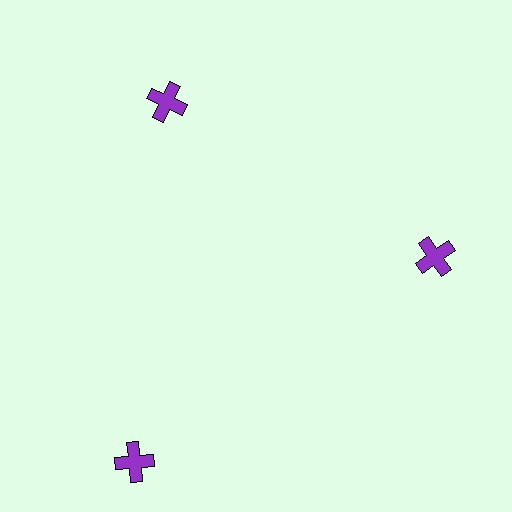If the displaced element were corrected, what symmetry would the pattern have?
It would have 3-fold rotational symmetry — the pattern would map onto itself every 120 degrees.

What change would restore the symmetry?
The symmetry would be restored by moving it inward, back onto the ring so that all 3 crosses sit at equal angles and equal distance from the center.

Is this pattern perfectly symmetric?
No. The 3 purple crosses are arranged in a ring, but one element near the 7 o'clock position is pushed outward from the center, breaking the 3-fold rotational symmetry.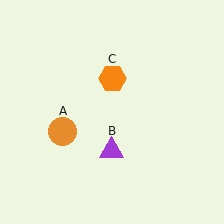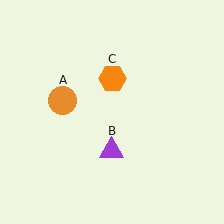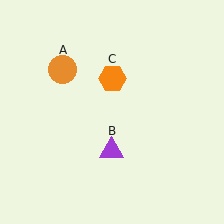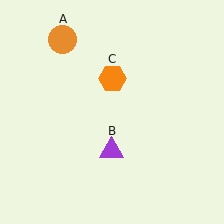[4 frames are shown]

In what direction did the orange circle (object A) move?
The orange circle (object A) moved up.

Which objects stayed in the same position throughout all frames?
Purple triangle (object B) and orange hexagon (object C) remained stationary.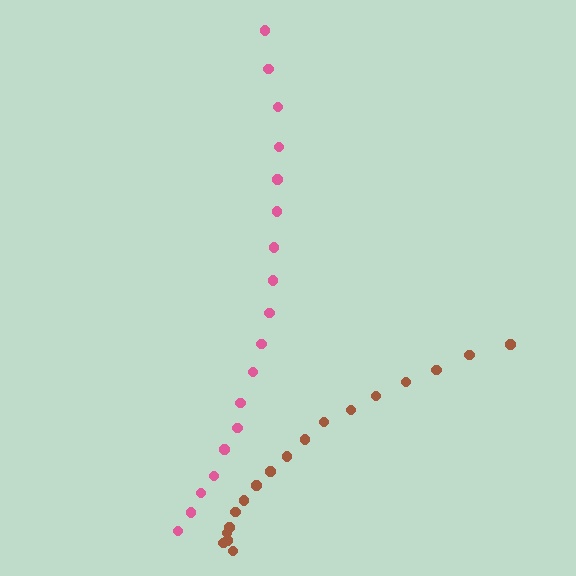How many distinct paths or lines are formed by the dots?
There are 2 distinct paths.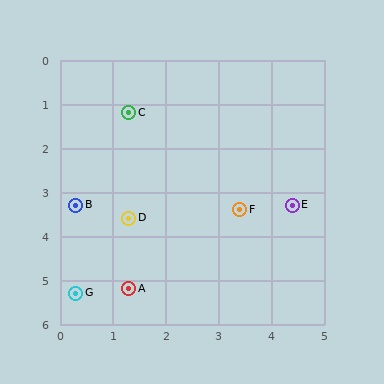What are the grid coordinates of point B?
Point B is at approximately (0.3, 3.3).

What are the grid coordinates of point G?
Point G is at approximately (0.3, 5.3).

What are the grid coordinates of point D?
Point D is at approximately (1.3, 3.6).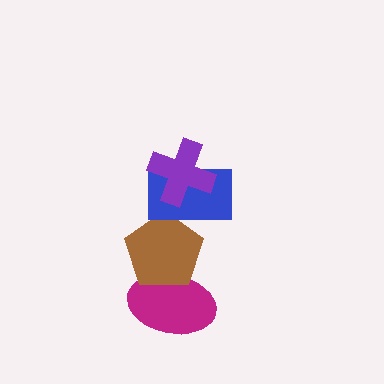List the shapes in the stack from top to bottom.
From top to bottom: the purple cross, the blue rectangle, the brown pentagon, the magenta ellipse.